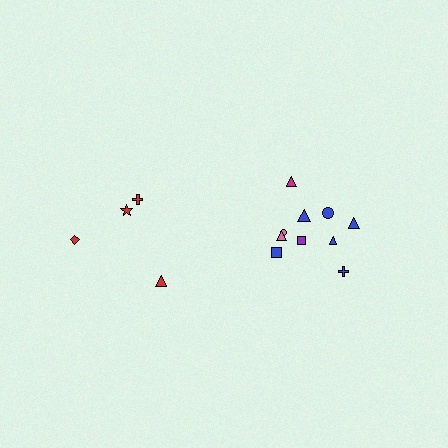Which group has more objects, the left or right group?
The right group.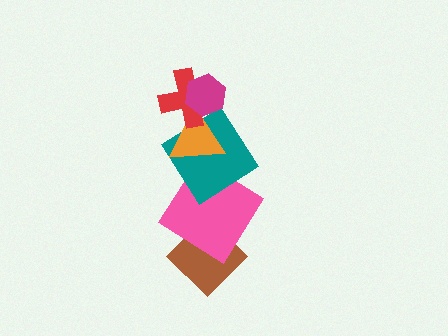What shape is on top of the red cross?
The magenta hexagon is on top of the red cross.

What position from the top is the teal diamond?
The teal diamond is 4th from the top.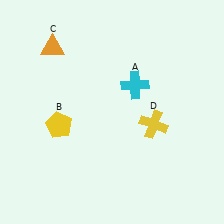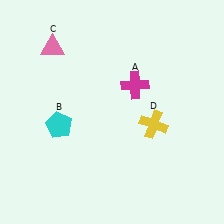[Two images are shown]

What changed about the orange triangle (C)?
In Image 1, C is orange. In Image 2, it changed to pink.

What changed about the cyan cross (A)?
In Image 1, A is cyan. In Image 2, it changed to magenta.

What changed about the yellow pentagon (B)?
In Image 1, B is yellow. In Image 2, it changed to cyan.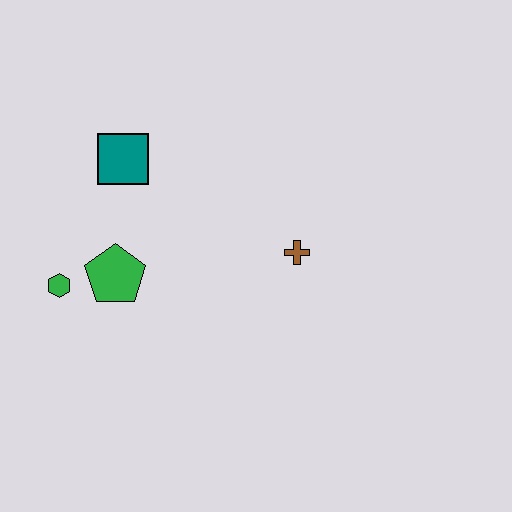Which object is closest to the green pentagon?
The green hexagon is closest to the green pentagon.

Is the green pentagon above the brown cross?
No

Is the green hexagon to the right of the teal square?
No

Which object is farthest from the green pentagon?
The brown cross is farthest from the green pentagon.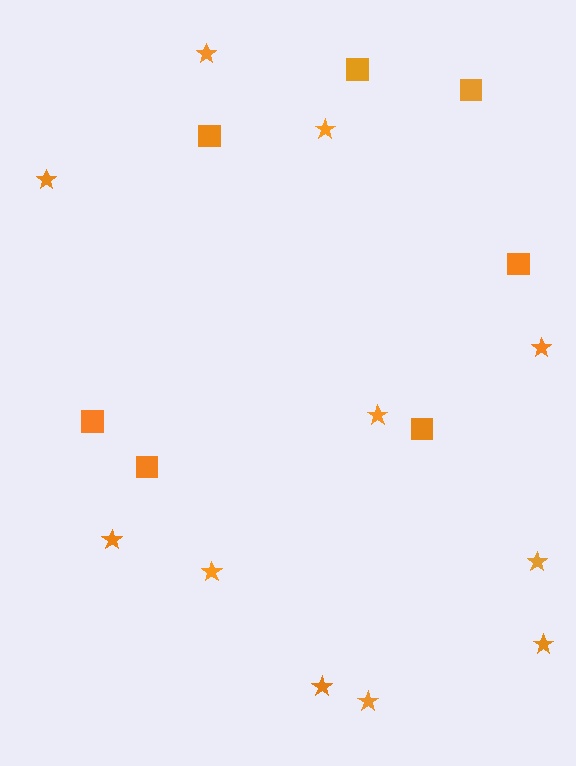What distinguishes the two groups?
There are 2 groups: one group of squares (7) and one group of stars (11).